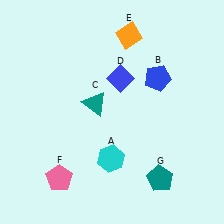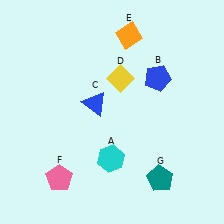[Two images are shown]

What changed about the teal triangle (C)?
In Image 1, C is teal. In Image 2, it changed to blue.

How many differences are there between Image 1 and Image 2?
There are 2 differences between the two images.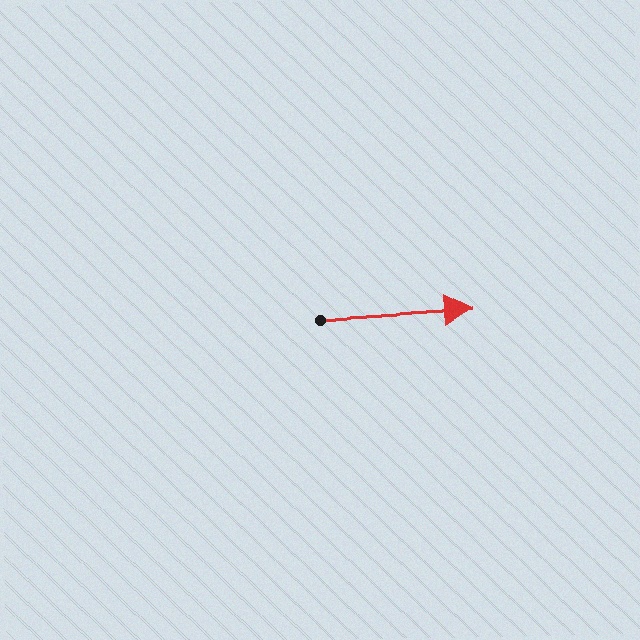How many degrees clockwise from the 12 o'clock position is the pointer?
Approximately 86 degrees.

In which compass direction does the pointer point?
East.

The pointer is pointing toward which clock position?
Roughly 3 o'clock.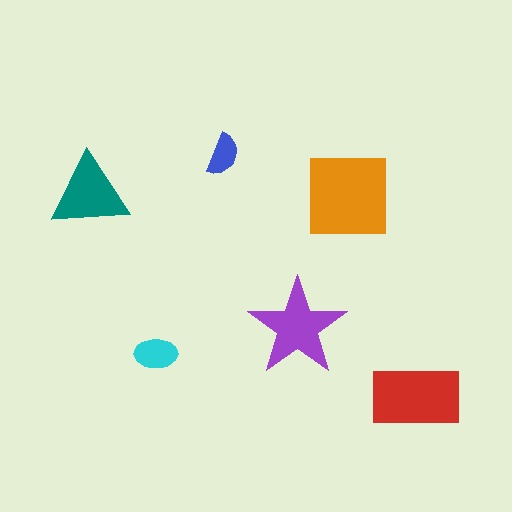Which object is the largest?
The orange square.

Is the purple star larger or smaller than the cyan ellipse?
Larger.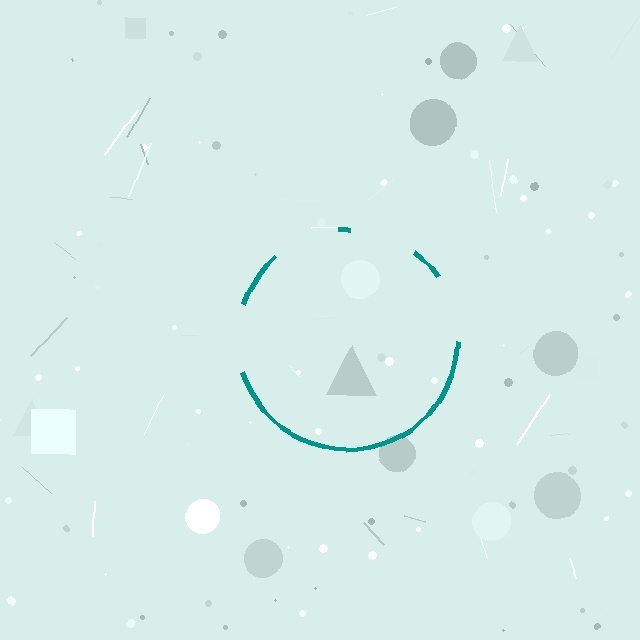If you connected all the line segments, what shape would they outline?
They would outline a circle.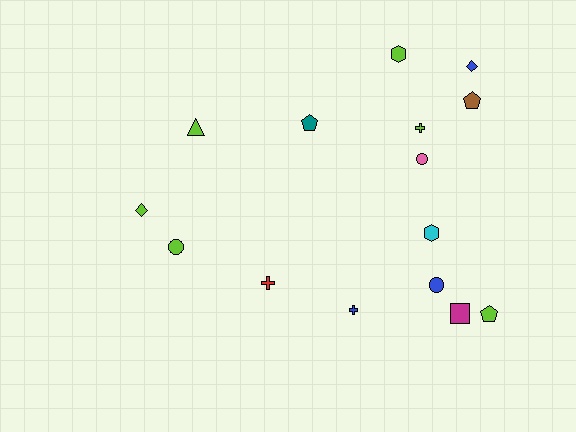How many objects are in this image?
There are 15 objects.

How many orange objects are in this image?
There are no orange objects.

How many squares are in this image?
There is 1 square.